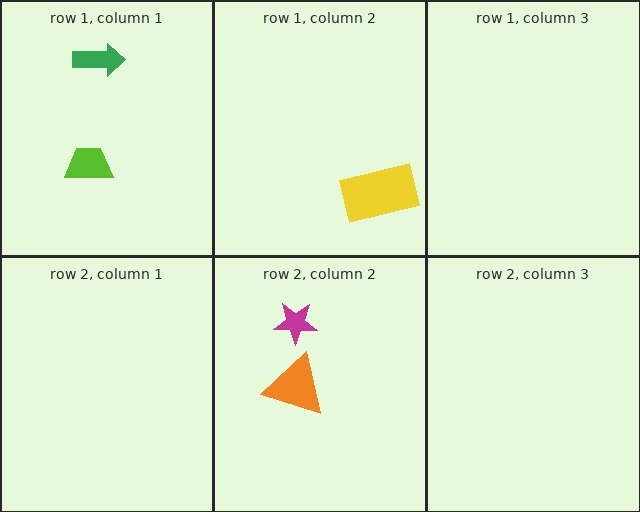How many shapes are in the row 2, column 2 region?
2.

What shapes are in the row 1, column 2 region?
The yellow rectangle.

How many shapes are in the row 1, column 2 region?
1.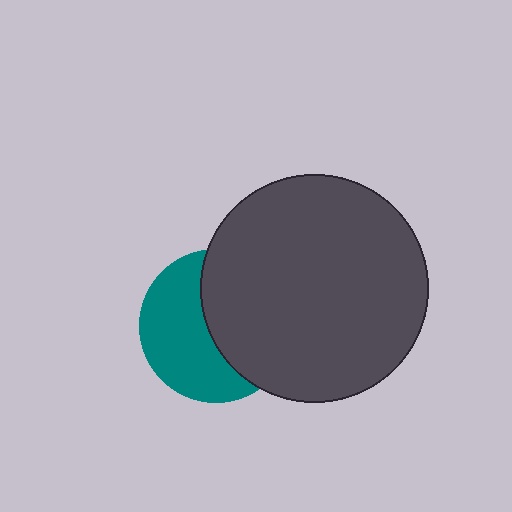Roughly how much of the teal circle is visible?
About half of it is visible (roughly 50%).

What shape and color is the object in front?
The object in front is a dark gray circle.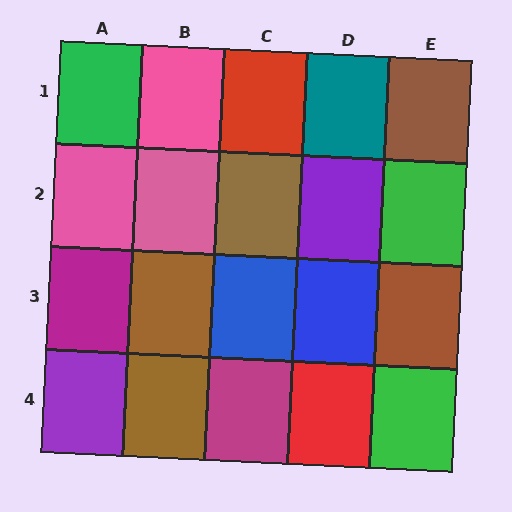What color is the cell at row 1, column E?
Brown.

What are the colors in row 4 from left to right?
Purple, brown, magenta, red, green.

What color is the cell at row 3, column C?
Blue.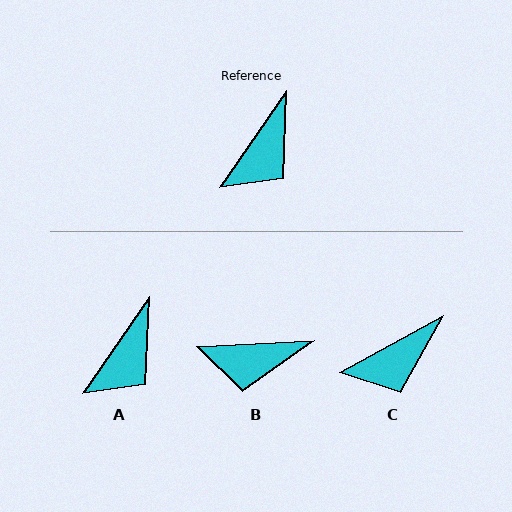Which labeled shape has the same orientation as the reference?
A.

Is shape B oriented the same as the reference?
No, it is off by about 53 degrees.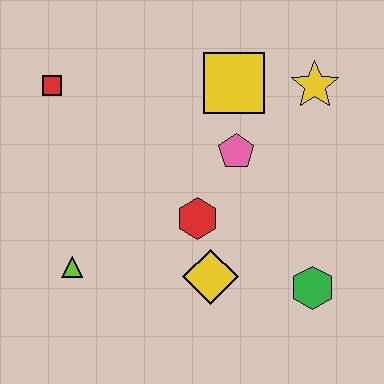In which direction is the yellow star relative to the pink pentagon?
The yellow star is to the right of the pink pentagon.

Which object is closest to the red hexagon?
The yellow diamond is closest to the red hexagon.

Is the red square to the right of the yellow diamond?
No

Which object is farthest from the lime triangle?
The yellow star is farthest from the lime triangle.